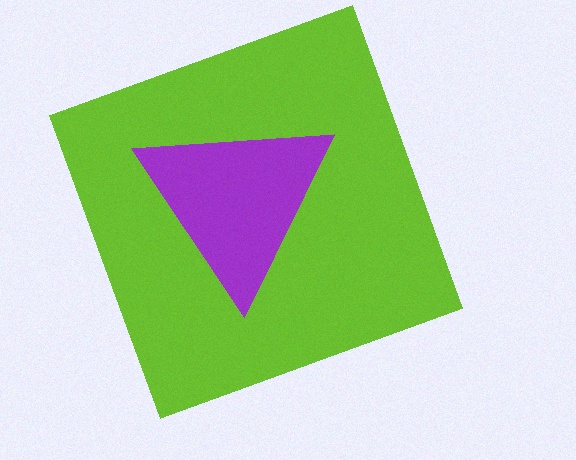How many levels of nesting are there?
2.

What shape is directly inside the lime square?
The purple triangle.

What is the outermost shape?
The lime square.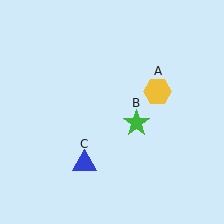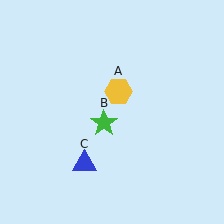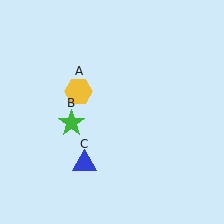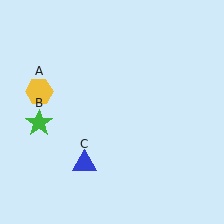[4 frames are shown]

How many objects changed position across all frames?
2 objects changed position: yellow hexagon (object A), green star (object B).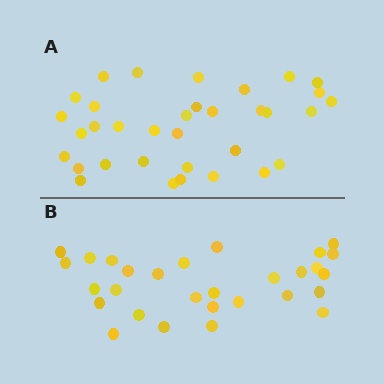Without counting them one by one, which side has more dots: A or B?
Region A (the top region) has more dots.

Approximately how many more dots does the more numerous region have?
Region A has about 5 more dots than region B.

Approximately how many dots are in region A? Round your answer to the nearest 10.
About 30 dots. (The exact count is 34, which rounds to 30.)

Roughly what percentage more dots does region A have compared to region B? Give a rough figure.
About 15% more.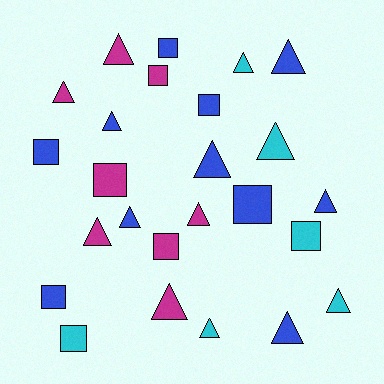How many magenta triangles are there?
There are 5 magenta triangles.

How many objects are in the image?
There are 25 objects.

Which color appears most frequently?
Blue, with 11 objects.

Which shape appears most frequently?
Triangle, with 15 objects.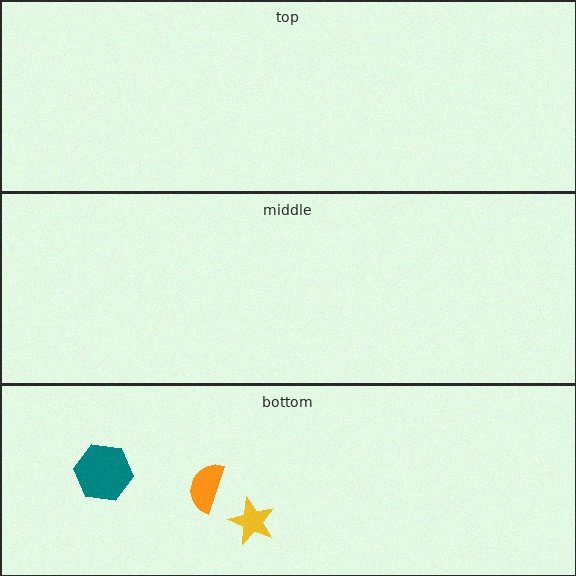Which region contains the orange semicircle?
The bottom region.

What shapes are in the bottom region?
The teal hexagon, the yellow star, the orange semicircle.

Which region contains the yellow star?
The bottom region.